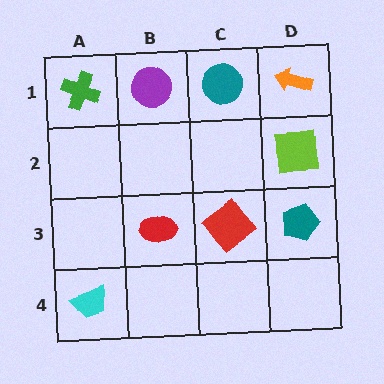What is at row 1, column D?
An orange arrow.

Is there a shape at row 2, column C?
No, that cell is empty.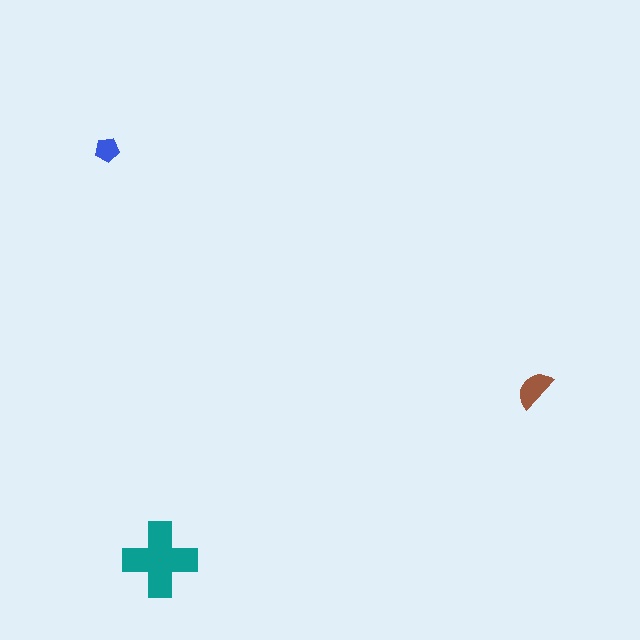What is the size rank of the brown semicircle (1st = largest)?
2nd.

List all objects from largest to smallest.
The teal cross, the brown semicircle, the blue pentagon.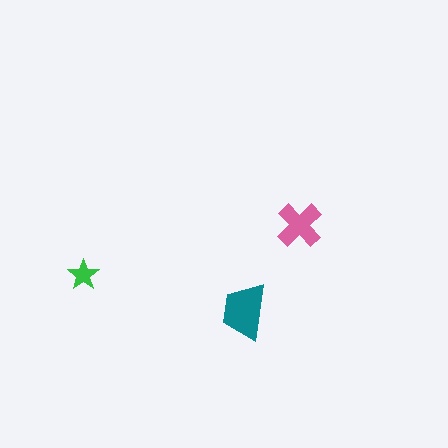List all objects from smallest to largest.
The green star, the pink cross, the teal trapezoid.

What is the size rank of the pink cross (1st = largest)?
2nd.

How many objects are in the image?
There are 3 objects in the image.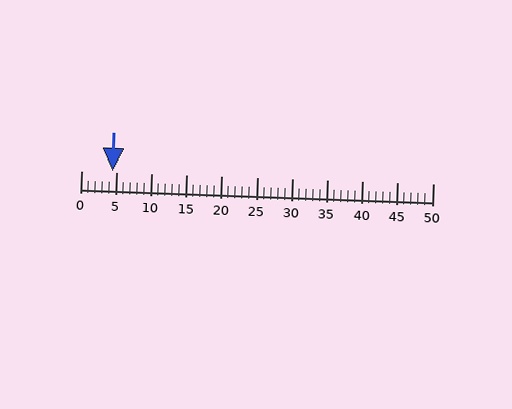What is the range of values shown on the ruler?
The ruler shows values from 0 to 50.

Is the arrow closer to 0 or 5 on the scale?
The arrow is closer to 5.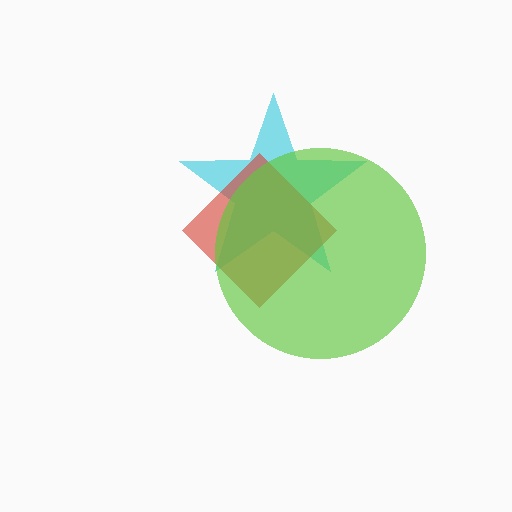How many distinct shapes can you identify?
There are 3 distinct shapes: a cyan star, a red diamond, a lime circle.